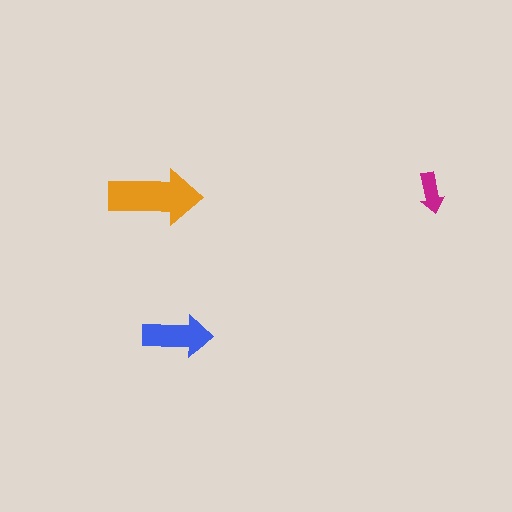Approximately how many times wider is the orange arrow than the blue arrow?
About 1.5 times wider.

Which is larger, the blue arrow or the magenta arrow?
The blue one.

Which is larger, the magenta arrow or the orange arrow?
The orange one.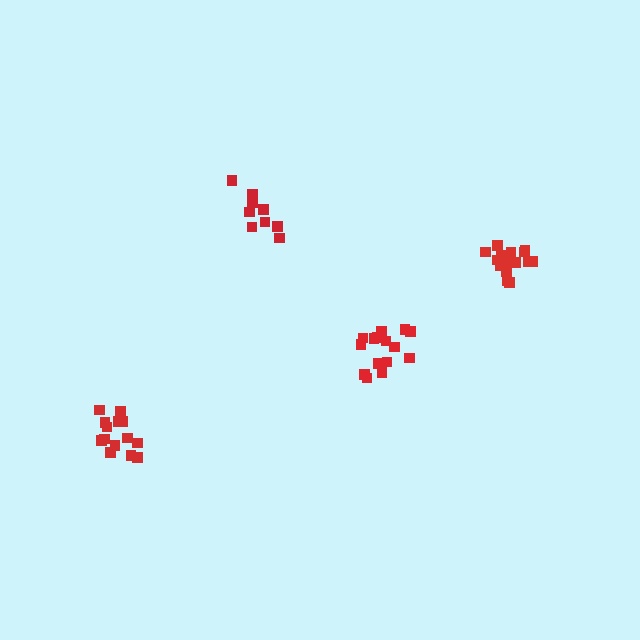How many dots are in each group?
Group 1: 15 dots, Group 2: 15 dots, Group 3: 10 dots, Group 4: 14 dots (54 total).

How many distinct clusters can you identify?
There are 4 distinct clusters.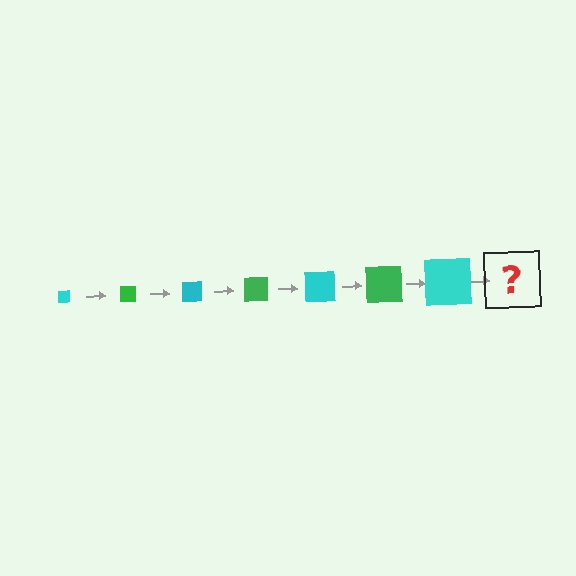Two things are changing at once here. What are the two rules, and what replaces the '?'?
The two rules are that the square grows larger each step and the color cycles through cyan and green. The '?' should be a green square, larger than the previous one.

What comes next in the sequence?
The next element should be a green square, larger than the previous one.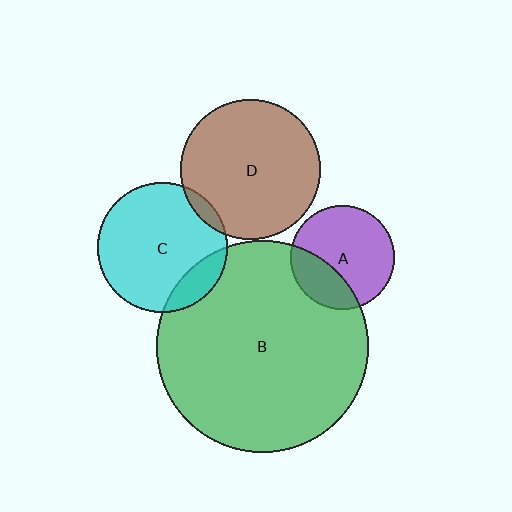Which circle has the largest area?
Circle B (green).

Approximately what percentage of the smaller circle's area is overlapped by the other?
Approximately 30%.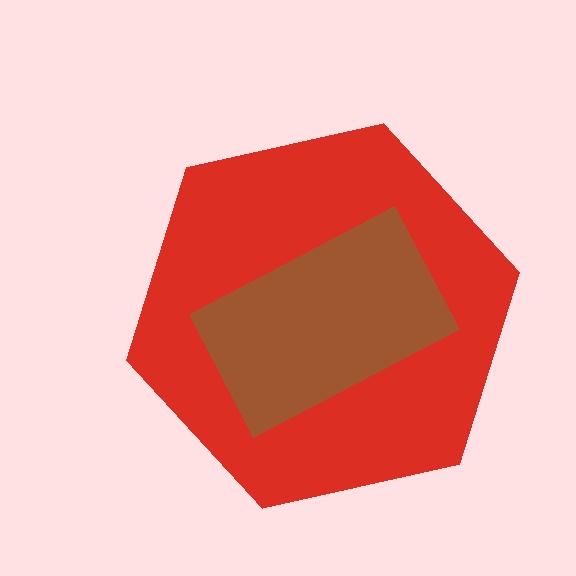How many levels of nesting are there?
2.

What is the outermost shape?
The red hexagon.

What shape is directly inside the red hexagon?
The brown rectangle.